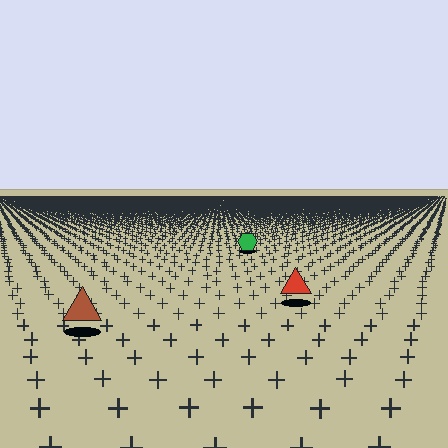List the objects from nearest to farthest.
From nearest to farthest: the brown triangle, the red triangle, the green hexagon.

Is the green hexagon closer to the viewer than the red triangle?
No. The red triangle is closer — you can tell from the texture gradient: the ground texture is coarser near it.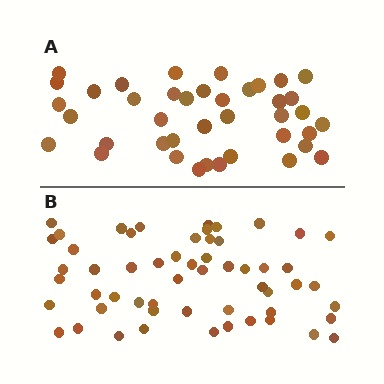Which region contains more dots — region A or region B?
Region B (the bottom region) has more dots.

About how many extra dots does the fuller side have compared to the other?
Region B has approximately 15 more dots than region A.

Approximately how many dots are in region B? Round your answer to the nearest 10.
About 60 dots. (The exact count is 56, which rounds to 60.)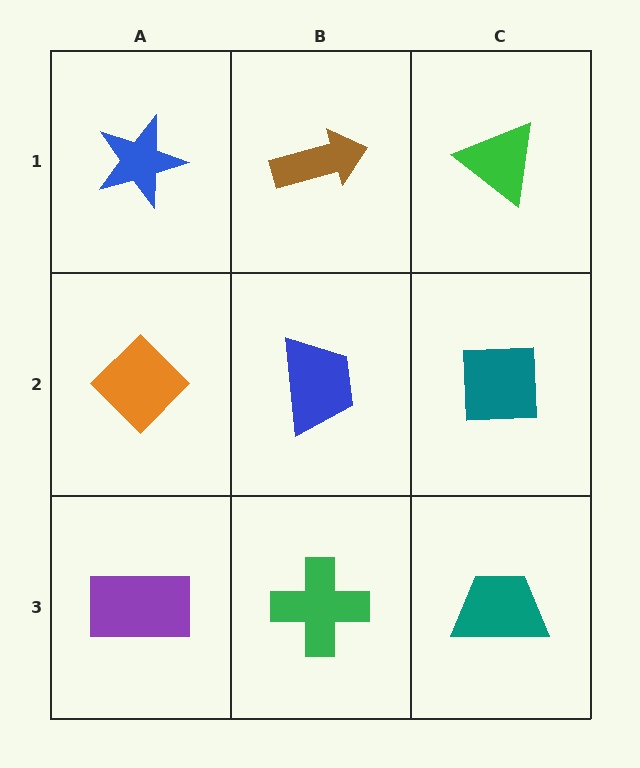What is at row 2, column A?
An orange diamond.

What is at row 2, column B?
A blue trapezoid.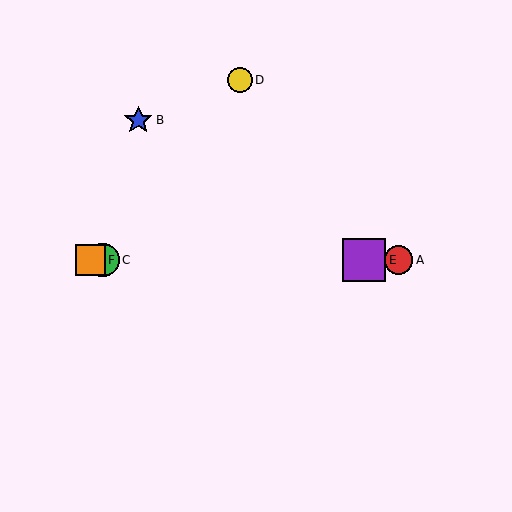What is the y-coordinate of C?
Object C is at y≈260.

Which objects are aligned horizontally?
Objects A, C, E, F are aligned horizontally.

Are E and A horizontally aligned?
Yes, both are at y≈260.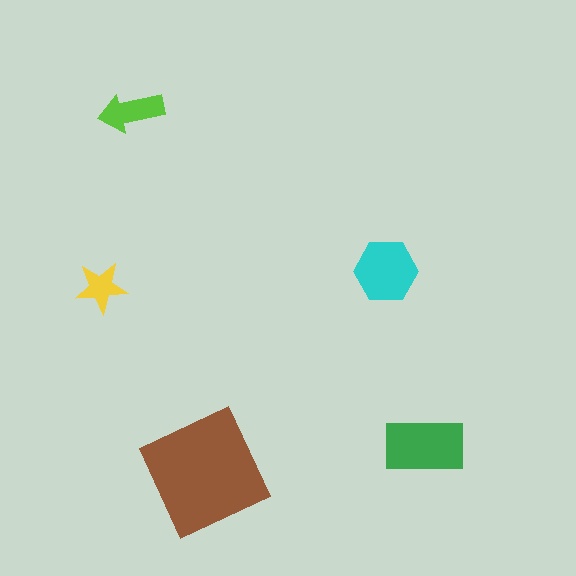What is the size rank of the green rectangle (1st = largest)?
2nd.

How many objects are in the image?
There are 5 objects in the image.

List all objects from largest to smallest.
The brown square, the green rectangle, the cyan hexagon, the lime arrow, the yellow star.